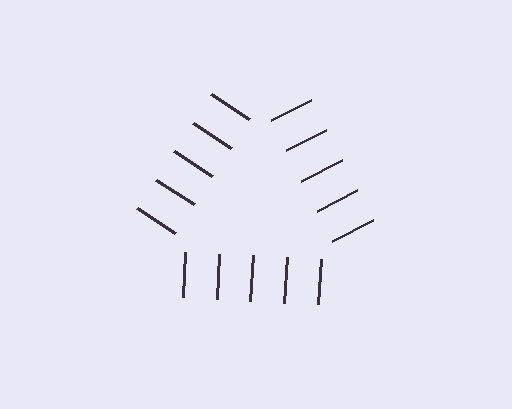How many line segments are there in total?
15 — 5 along each of the 3 edges.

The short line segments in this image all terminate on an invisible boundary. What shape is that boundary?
An illusory triangle — the line segments terminate on its edges but no continuous stroke is drawn.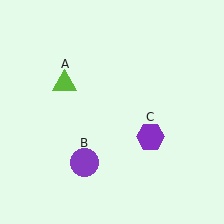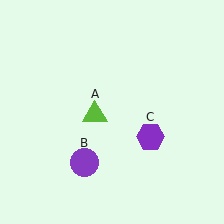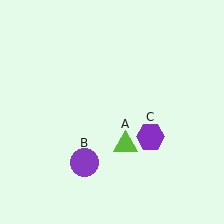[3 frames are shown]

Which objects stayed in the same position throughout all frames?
Purple circle (object B) and purple hexagon (object C) remained stationary.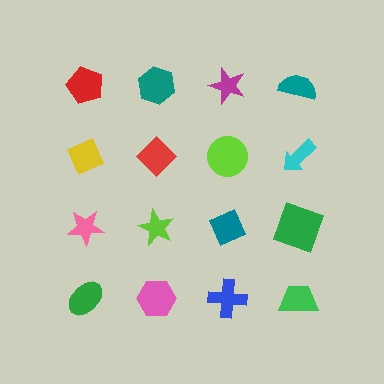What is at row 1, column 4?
A teal semicircle.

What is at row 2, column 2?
A red diamond.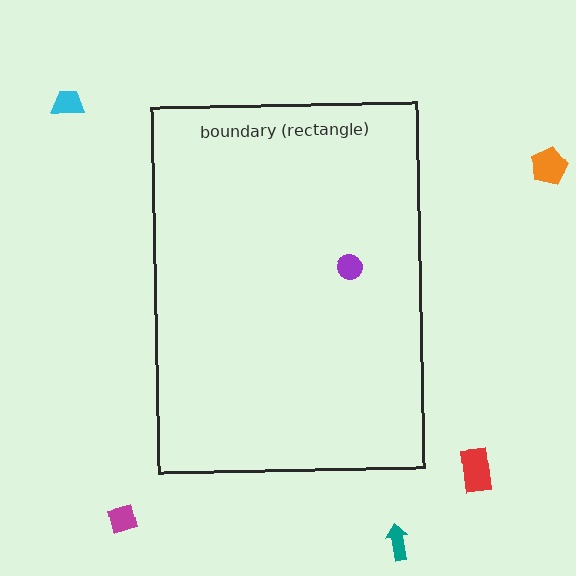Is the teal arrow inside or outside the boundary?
Outside.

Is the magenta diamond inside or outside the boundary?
Outside.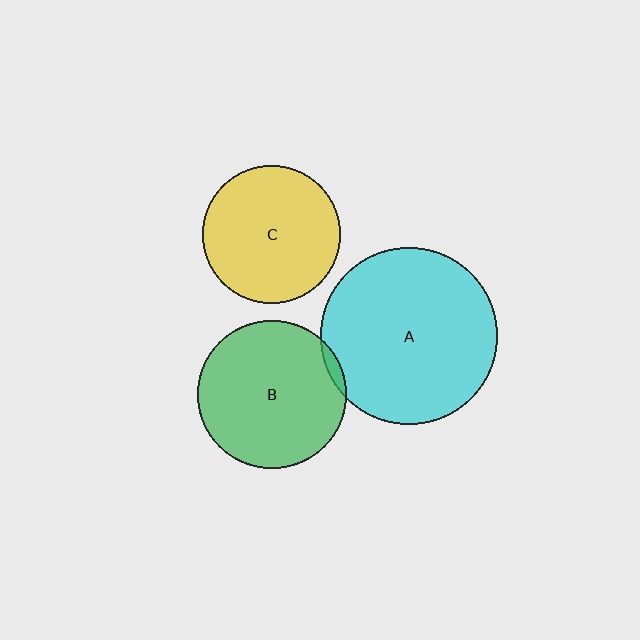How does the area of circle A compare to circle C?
Approximately 1.7 times.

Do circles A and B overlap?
Yes.